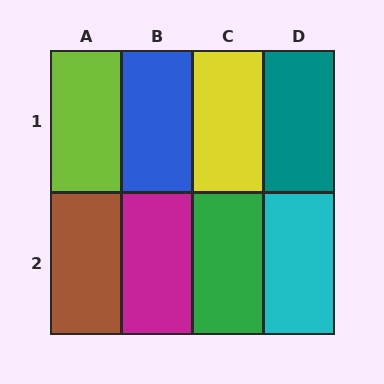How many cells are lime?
1 cell is lime.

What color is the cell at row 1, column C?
Yellow.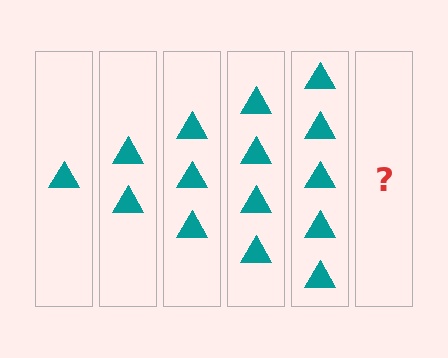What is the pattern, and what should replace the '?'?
The pattern is that each step adds one more triangle. The '?' should be 6 triangles.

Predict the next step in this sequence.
The next step is 6 triangles.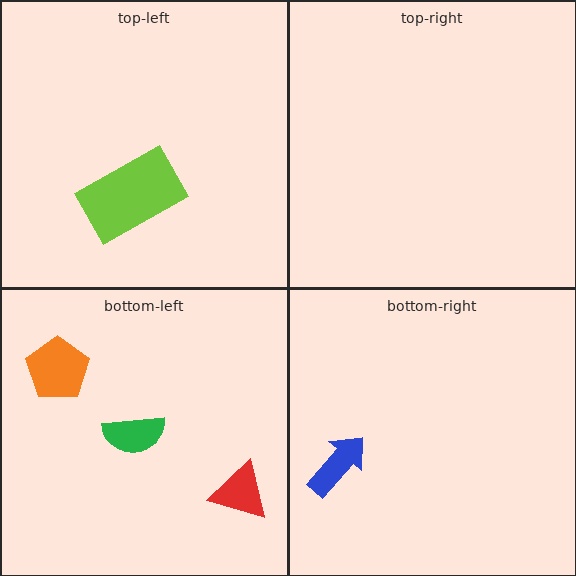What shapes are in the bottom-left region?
The orange pentagon, the green semicircle, the red triangle.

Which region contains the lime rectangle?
The top-left region.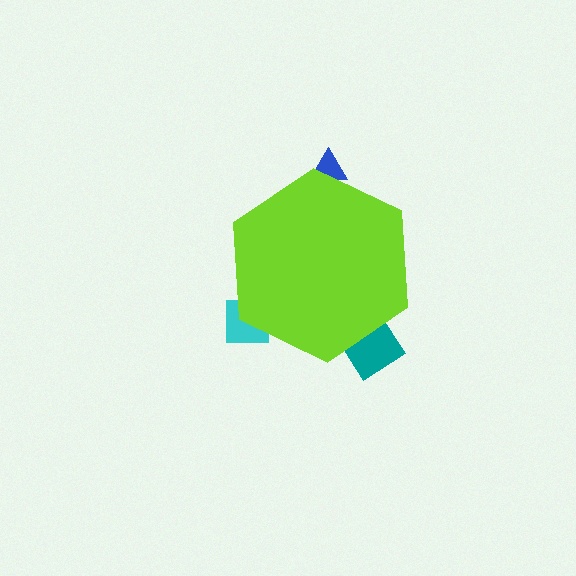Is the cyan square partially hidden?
Yes, the cyan square is partially hidden behind the lime hexagon.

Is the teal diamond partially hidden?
Yes, the teal diamond is partially hidden behind the lime hexagon.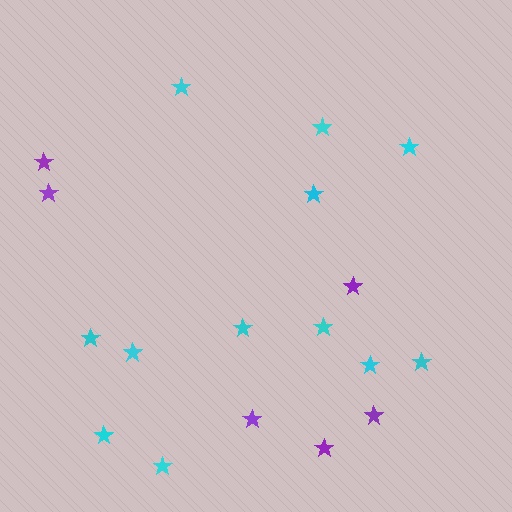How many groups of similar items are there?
There are 2 groups: one group of cyan stars (12) and one group of purple stars (6).